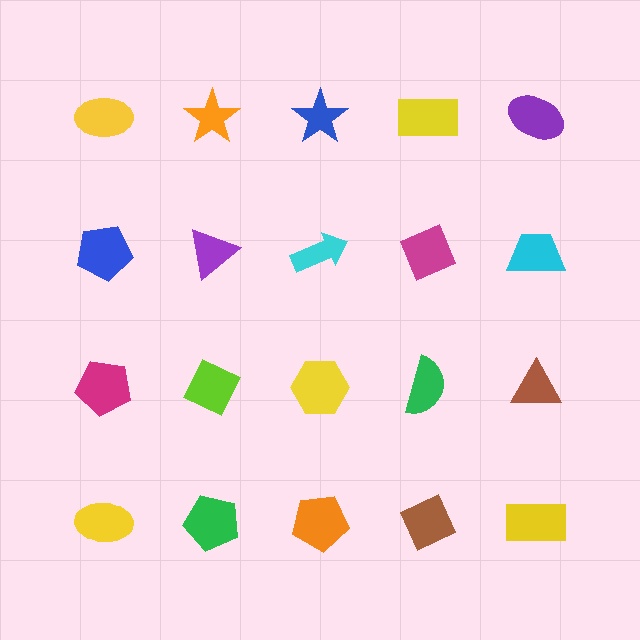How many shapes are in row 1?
5 shapes.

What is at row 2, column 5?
A cyan trapezoid.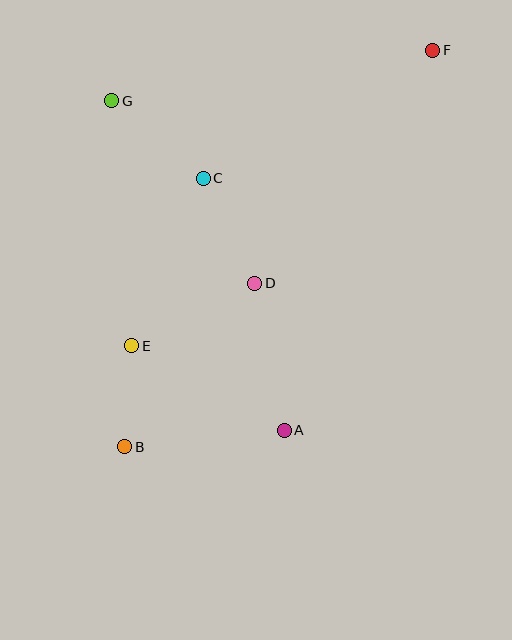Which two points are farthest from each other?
Points B and F are farthest from each other.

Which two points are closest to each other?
Points B and E are closest to each other.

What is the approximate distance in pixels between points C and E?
The distance between C and E is approximately 182 pixels.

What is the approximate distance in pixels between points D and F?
The distance between D and F is approximately 293 pixels.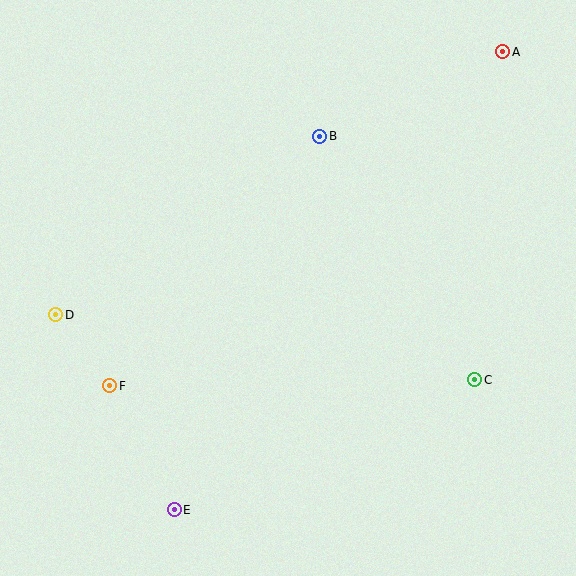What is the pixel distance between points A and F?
The distance between A and F is 515 pixels.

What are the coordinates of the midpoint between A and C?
The midpoint between A and C is at (489, 216).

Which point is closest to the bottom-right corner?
Point C is closest to the bottom-right corner.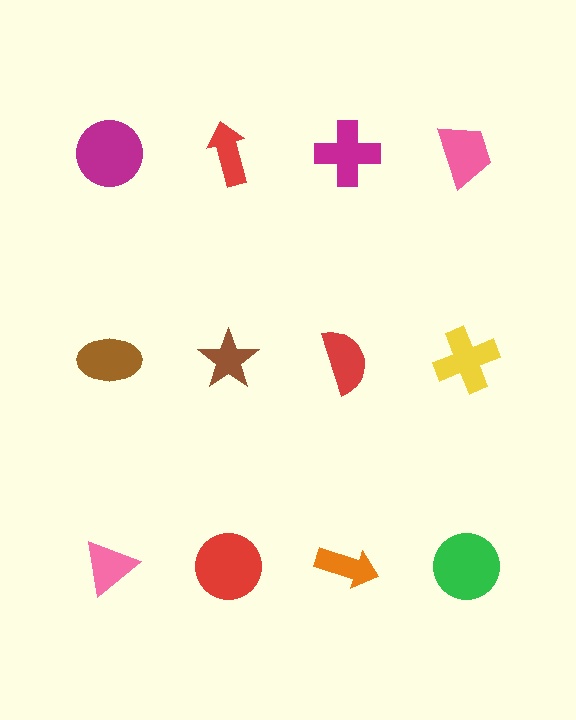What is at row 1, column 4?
A pink trapezoid.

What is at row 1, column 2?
A red arrow.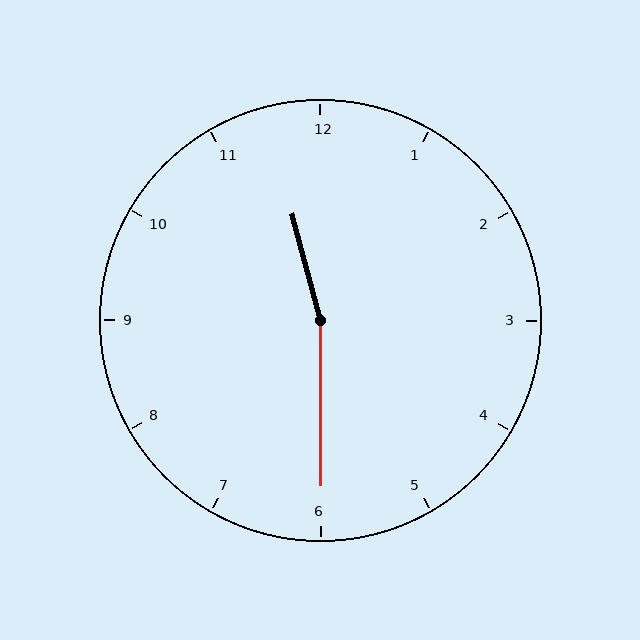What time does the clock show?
11:30.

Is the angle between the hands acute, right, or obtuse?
It is obtuse.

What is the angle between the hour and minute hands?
Approximately 165 degrees.